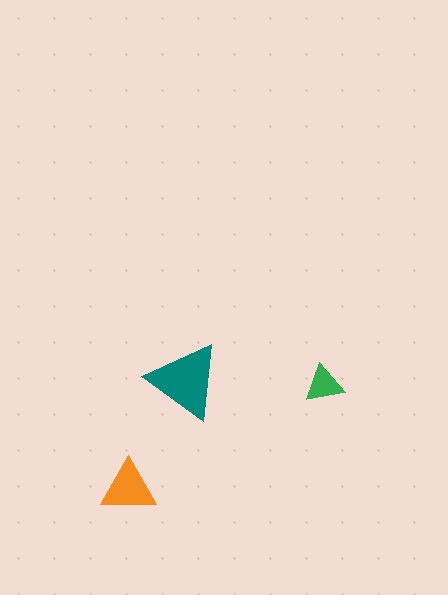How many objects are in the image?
There are 3 objects in the image.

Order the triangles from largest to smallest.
the teal one, the orange one, the green one.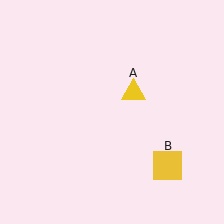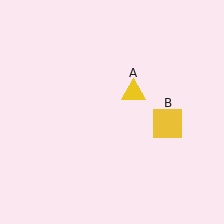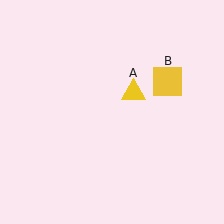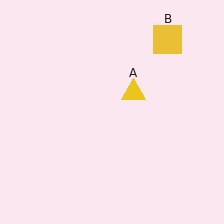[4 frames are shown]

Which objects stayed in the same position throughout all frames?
Yellow triangle (object A) remained stationary.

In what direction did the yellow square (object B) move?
The yellow square (object B) moved up.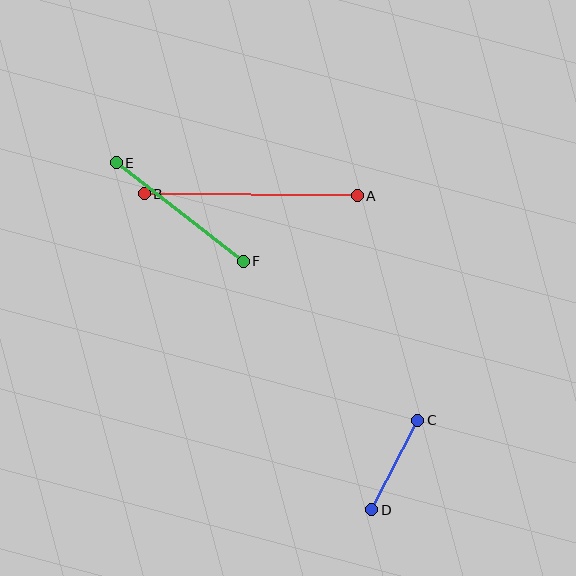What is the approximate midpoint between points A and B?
The midpoint is at approximately (251, 195) pixels.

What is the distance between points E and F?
The distance is approximately 161 pixels.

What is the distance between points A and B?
The distance is approximately 213 pixels.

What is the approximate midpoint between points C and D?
The midpoint is at approximately (395, 465) pixels.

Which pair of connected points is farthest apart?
Points A and B are farthest apart.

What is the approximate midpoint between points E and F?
The midpoint is at approximately (180, 212) pixels.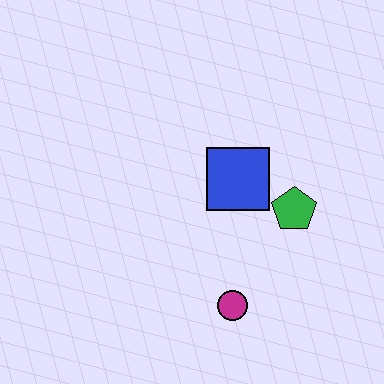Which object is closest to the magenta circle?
The green pentagon is closest to the magenta circle.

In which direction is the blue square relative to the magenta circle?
The blue square is above the magenta circle.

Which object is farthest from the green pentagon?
The magenta circle is farthest from the green pentagon.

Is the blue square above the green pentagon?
Yes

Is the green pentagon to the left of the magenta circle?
No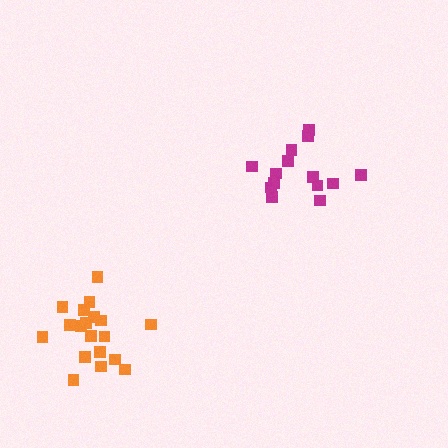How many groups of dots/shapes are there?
There are 2 groups.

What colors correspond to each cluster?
The clusters are colored: orange, magenta.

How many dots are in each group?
Group 1: 19 dots, Group 2: 14 dots (33 total).